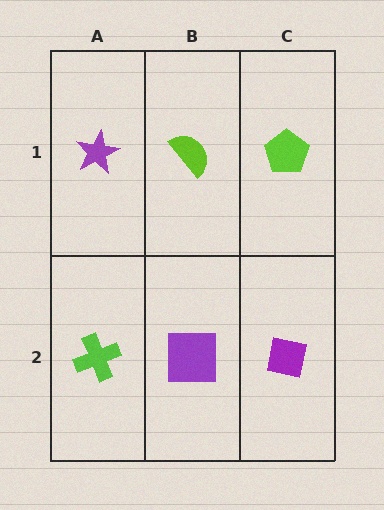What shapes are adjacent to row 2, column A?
A purple star (row 1, column A), a purple square (row 2, column B).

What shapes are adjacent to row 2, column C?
A lime pentagon (row 1, column C), a purple square (row 2, column B).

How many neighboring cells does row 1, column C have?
2.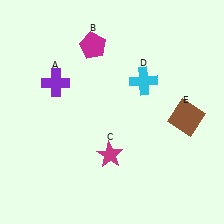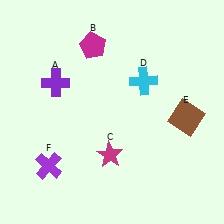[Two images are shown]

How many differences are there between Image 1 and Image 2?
There is 1 difference between the two images.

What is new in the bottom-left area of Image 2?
A purple cross (F) was added in the bottom-left area of Image 2.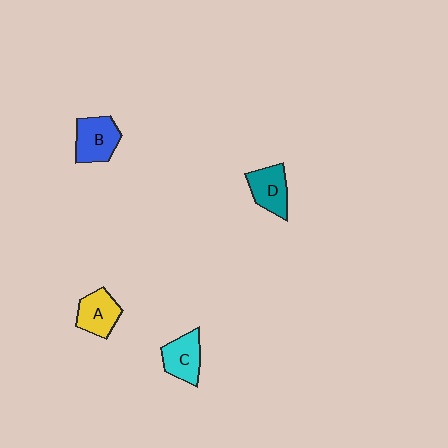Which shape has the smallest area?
Shape C (cyan).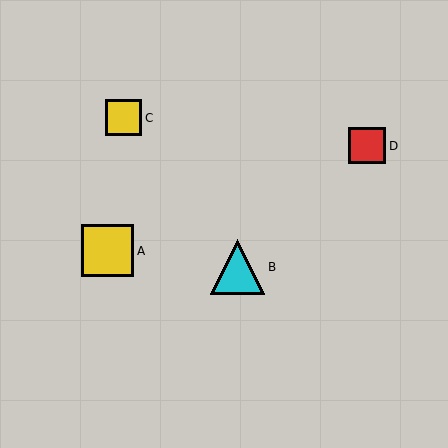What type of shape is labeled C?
Shape C is a yellow square.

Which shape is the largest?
The cyan triangle (labeled B) is the largest.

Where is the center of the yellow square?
The center of the yellow square is at (123, 118).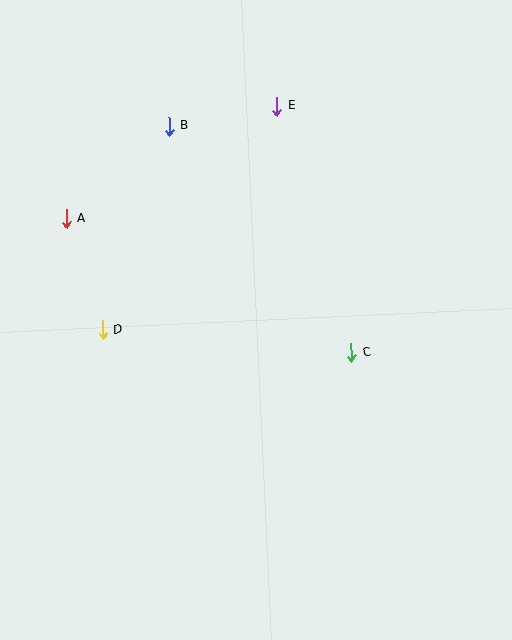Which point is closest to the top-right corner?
Point E is closest to the top-right corner.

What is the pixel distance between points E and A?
The distance between E and A is 239 pixels.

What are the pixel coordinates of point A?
Point A is at (66, 219).